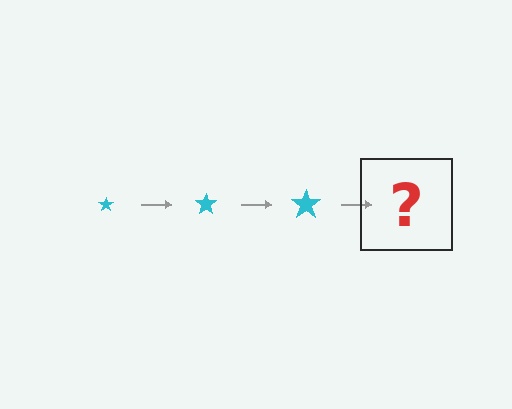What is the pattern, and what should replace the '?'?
The pattern is that the star gets progressively larger each step. The '?' should be a cyan star, larger than the previous one.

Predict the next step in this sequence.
The next step is a cyan star, larger than the previous one.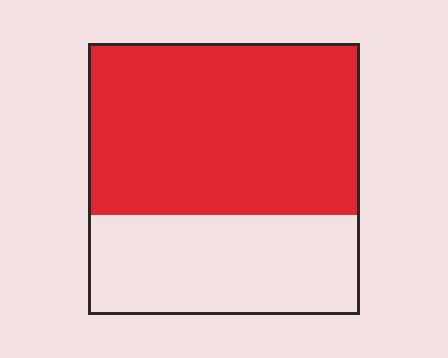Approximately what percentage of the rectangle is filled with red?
Approximately 65%.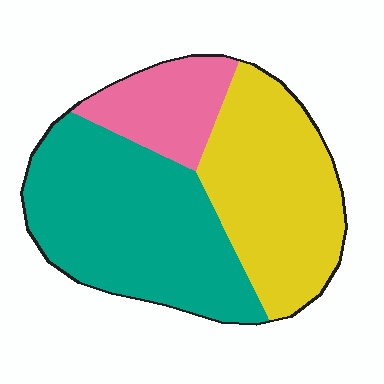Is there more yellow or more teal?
Teal.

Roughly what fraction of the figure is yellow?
Yellow takes up about three eighths (3/8) of the figure.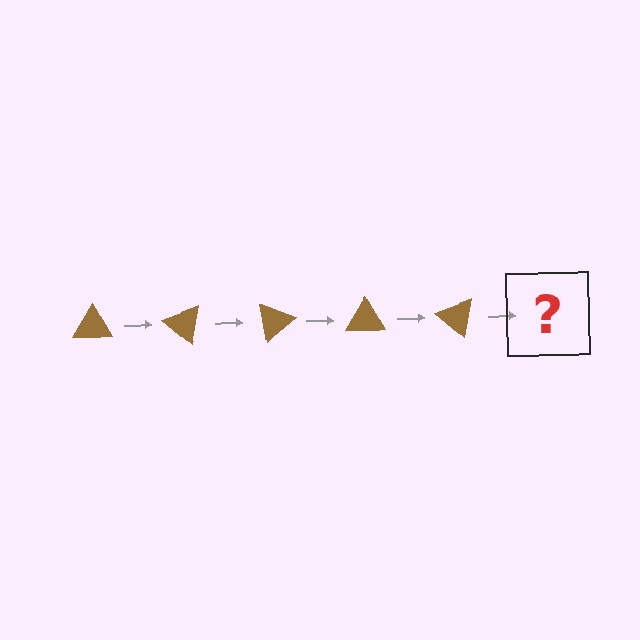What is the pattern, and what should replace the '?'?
The pattern is that the triangle rotates 40 degrees each step. The '?' should be a brown triangle rotated 200 degrees.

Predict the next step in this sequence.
The next step is a brown triangle rotated 200 degrees.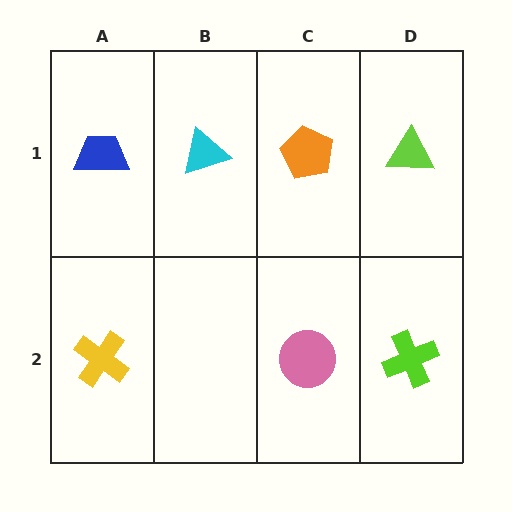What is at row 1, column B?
A cyan triangle.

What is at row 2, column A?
A yellow cross.